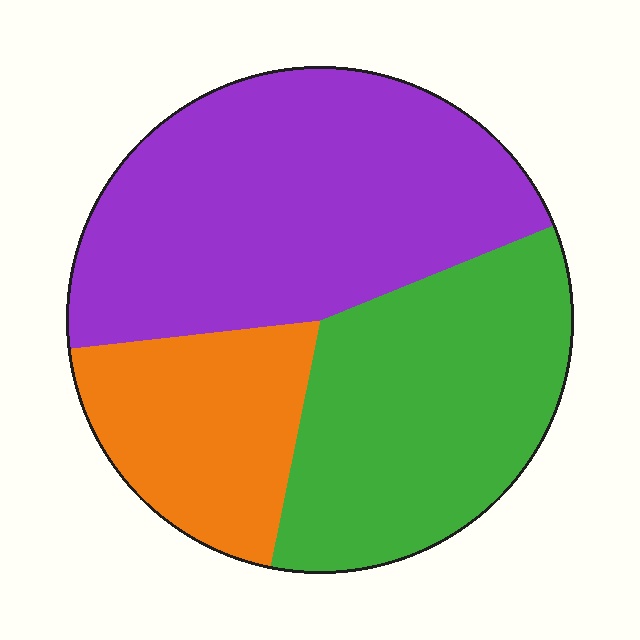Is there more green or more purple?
Purple.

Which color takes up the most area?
Purple, at roughly 45%.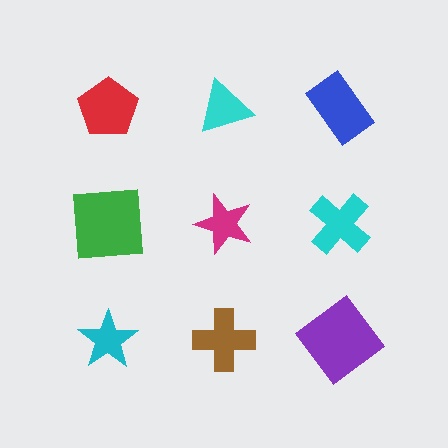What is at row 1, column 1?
A red pentagon.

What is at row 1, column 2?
A cyan triangle.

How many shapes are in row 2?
3 shapes.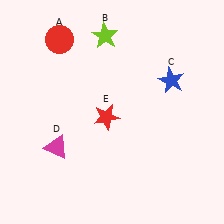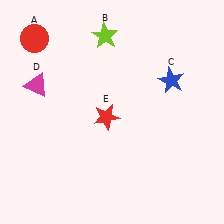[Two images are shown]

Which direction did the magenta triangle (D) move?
The magenta triangle (D) moved up.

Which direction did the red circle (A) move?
The red circle (A) moved left.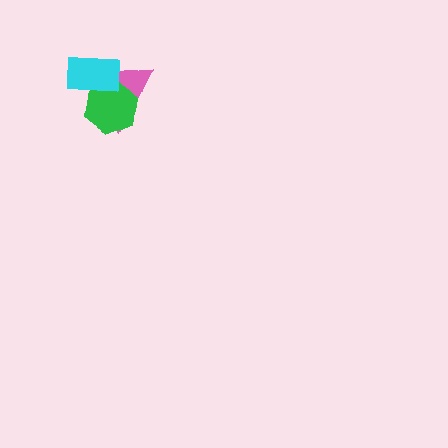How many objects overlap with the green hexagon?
2 objects overlap with the green hexagon.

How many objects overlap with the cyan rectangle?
2 objects overlap with the cyan rectangle.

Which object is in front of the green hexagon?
The cyan rectangle is in front of the green hexagon.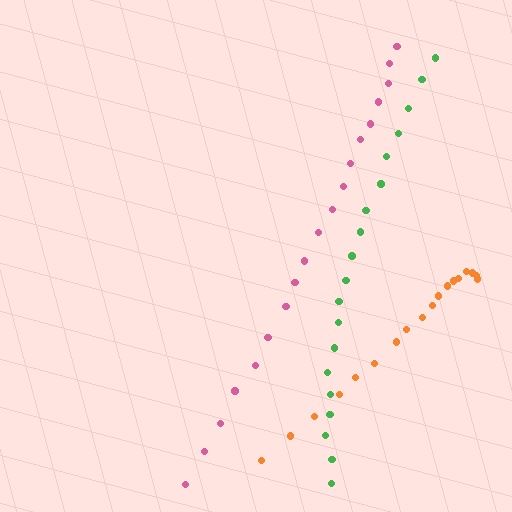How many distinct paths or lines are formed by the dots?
There are 3 distinct paths.